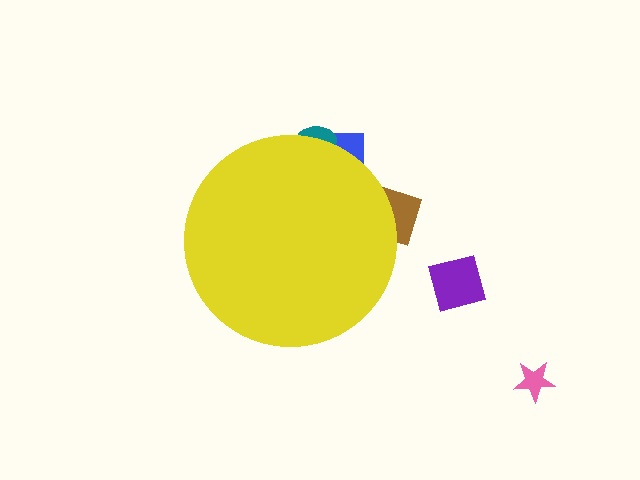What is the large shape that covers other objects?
A yellow circle.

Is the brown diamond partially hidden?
Yes, the brown diamond is partially hidden behind the yellow circle.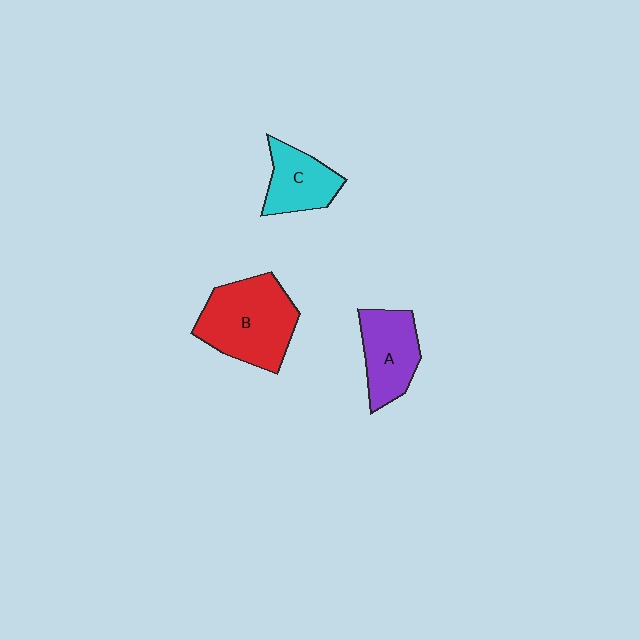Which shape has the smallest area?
Shape C (cyan).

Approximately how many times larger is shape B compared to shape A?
Approximately 1.5 times.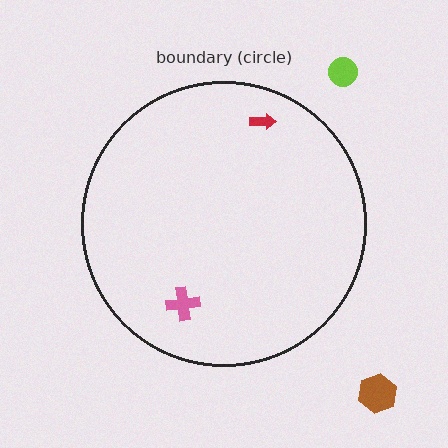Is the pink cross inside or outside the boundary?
Inside.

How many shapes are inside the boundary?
2 inside, 2 outside.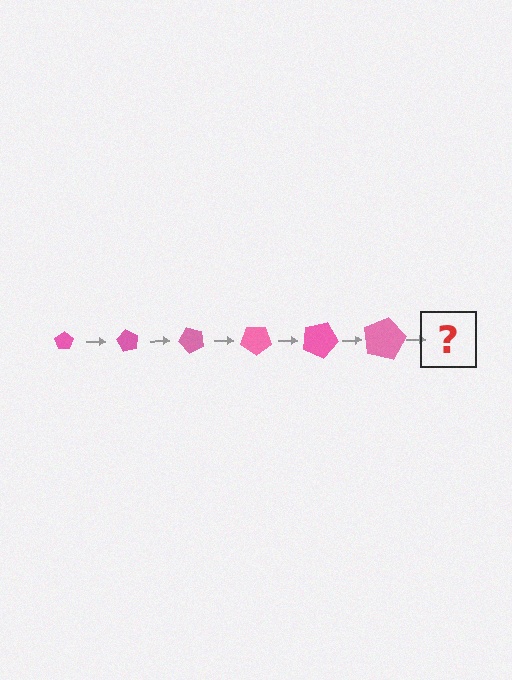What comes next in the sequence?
The next element should be a pentagon, larger than the previous one and rotated 360 degrees from the start.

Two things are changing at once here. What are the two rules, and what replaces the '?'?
The two rules are that the pentagon grows larger each step and it rotates 60 degrees each step. The '?' should be a pentagon, larger than the previous one and rotated 360 degrees from the start.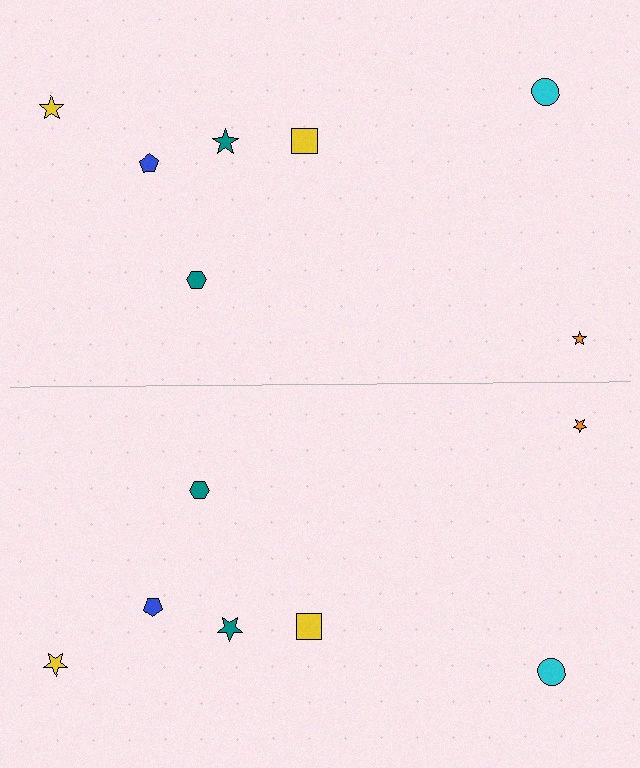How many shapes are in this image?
There are 14 shapes in this image.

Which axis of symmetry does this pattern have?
The pattern has a horizontal axis of symmetry running through the center of the image.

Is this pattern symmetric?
Yes, this pattern has bilateral (reflection) symmetry.